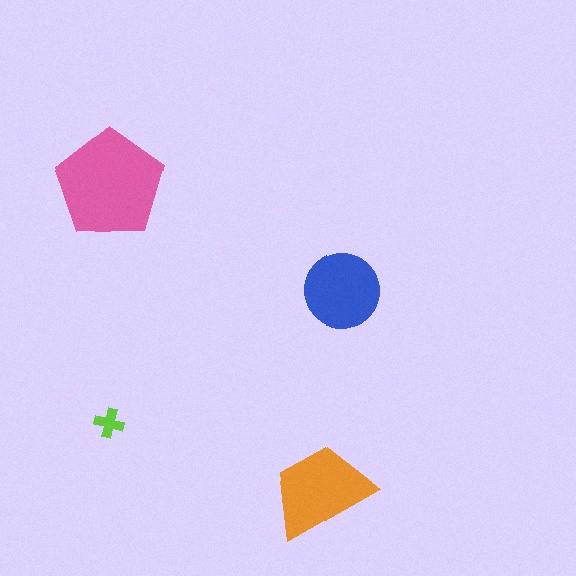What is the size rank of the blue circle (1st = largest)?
3rd.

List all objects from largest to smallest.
The pink pentagon, the orange trapezoid, the blue circle, the lime cross.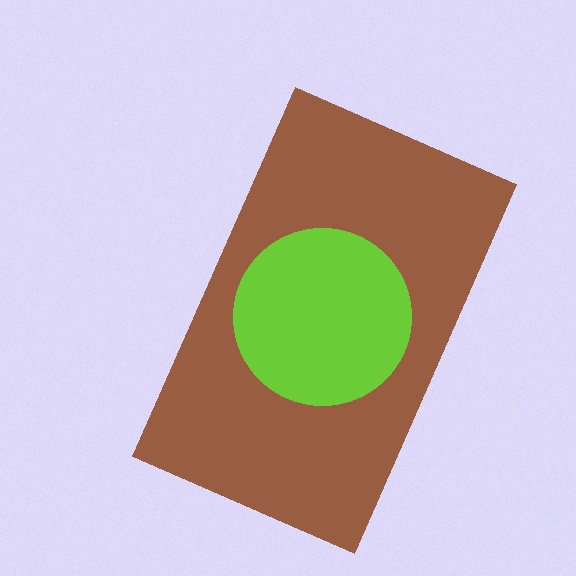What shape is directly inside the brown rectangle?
The lime circle.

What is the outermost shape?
The brown rectangle.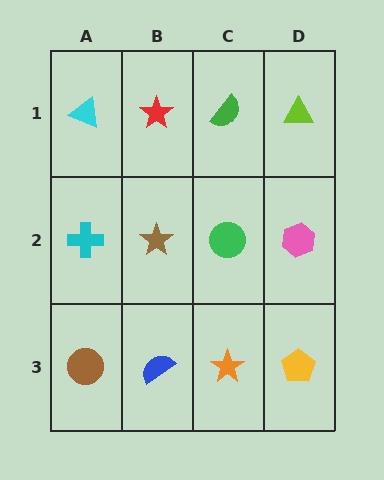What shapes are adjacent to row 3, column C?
A green circle (row 2, column C), a blue semicircle (row 3, column B), a yellow pentagon (row 3, column D).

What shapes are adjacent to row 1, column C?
A green circle (row 2, column C), a red star (row 1, column B), a lime triangle (row 1, column D).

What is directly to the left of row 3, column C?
A blue semicircle.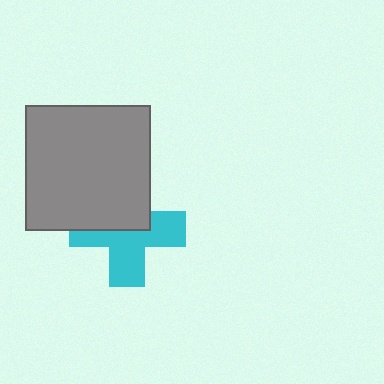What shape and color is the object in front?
The object in front is a gray square.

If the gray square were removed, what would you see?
You would see the complete cyan cross.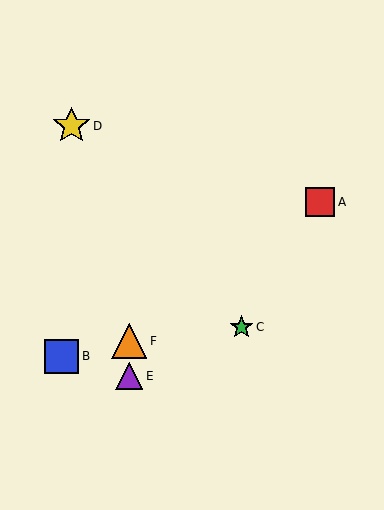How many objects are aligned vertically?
2 objects (E, F) are aligned vertically.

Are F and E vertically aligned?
Yes, both are at x≈129.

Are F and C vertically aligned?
No, F is at x≈129 and C is at x≈241.